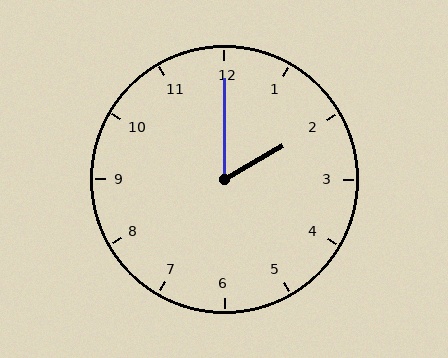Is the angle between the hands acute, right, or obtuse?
It is acute.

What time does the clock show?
2:00.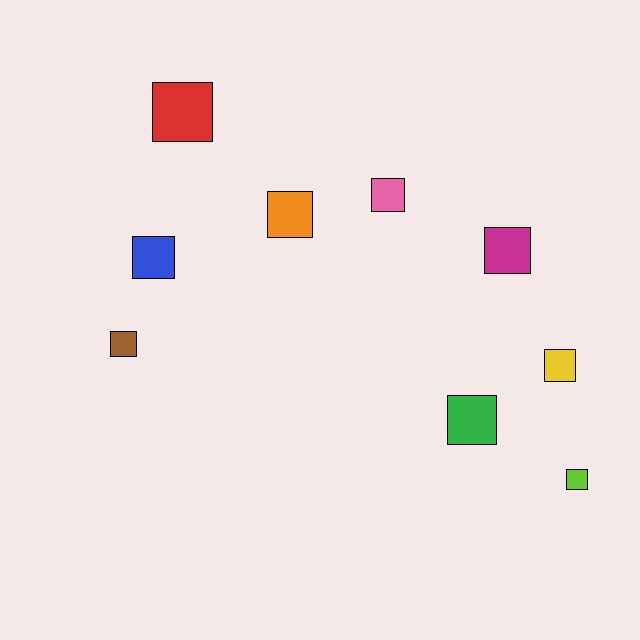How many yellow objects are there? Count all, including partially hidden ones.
There is 1 yellow object.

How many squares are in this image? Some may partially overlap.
There are 9 squares.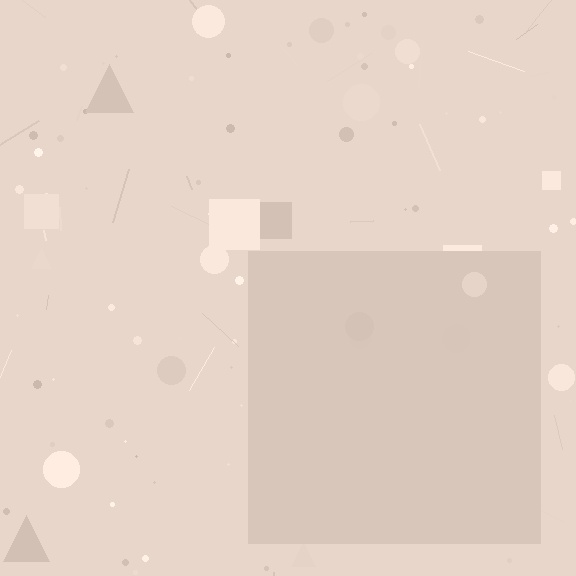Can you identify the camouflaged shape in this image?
The camouflaged shape is a square.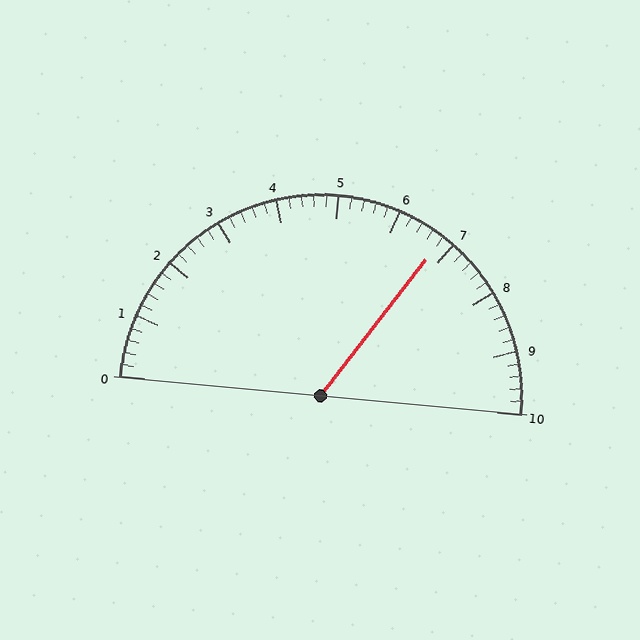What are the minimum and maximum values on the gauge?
The gauge ranges from 0 to 10.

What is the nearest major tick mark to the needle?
The nearest major tick mark is 7.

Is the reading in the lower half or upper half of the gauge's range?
The reading is in the upper half of the range (0 to 10).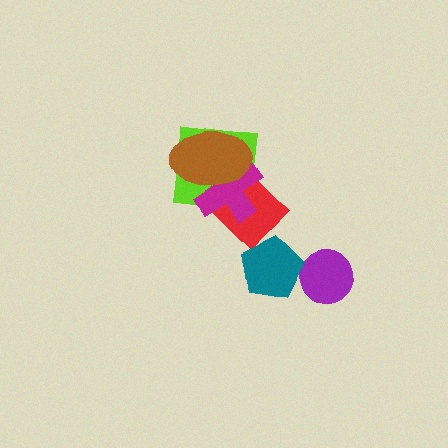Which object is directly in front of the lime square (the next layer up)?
The red diamond is directly in front of the lime square.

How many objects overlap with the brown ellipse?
3 objects overlap with the brown ellipse.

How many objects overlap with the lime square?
3 objects overlap with the lime square.